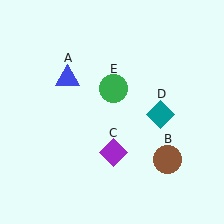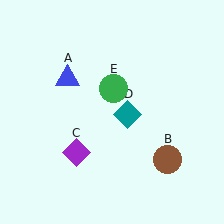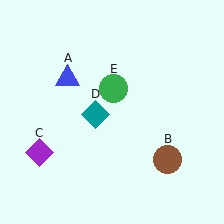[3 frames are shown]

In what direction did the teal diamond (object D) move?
The teal diamond (object D) moved left.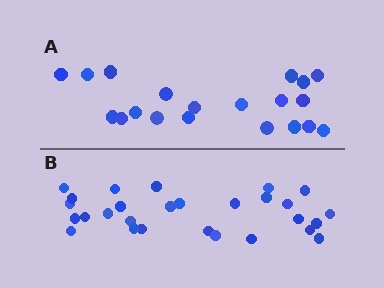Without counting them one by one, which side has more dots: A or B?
Region B (the bottom region) has more dots.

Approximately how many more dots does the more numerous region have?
Region B has roughly 8 or so more dots than region A.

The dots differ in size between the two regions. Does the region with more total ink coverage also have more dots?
No. Region A has more total ink coverage because its dots are larger, but region B actually contains more individual dots. Total area can be misleading — the number of items is what matters here.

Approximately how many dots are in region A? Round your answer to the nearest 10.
About 20 dots.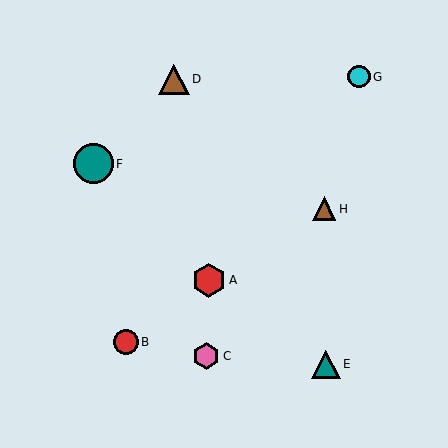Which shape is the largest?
The teal circle (labeled F) is the largest.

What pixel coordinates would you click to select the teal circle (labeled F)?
Click at (93, 164) to select the teal circle F.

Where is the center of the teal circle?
The center of the teal circle is at (93, 164).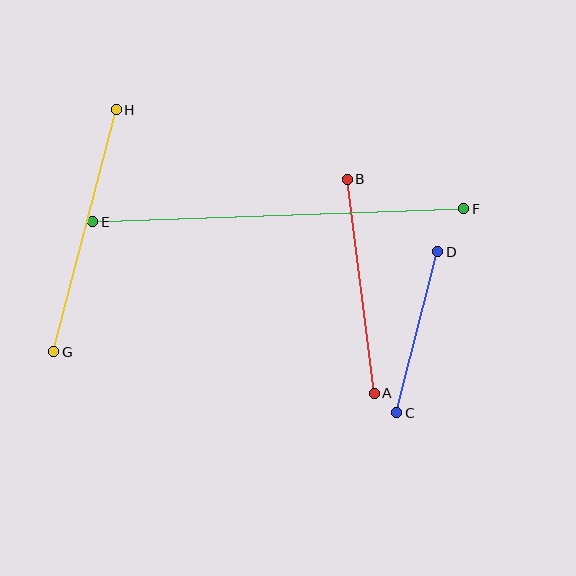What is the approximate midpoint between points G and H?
The midpoint is at approximately (85, 231) pixels.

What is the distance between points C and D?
The distance is approximately 166 pixels.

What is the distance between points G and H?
The distance is approximately 250 pixels.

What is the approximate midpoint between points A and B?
The midpoint is at approximately (361, 286) pixels.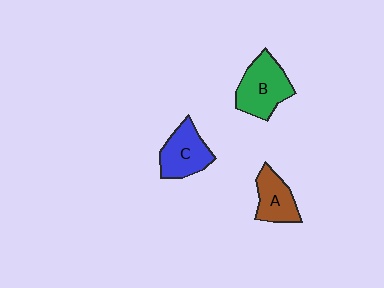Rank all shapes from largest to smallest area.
From largest to smallest: B (green), C (blue), A (brown).